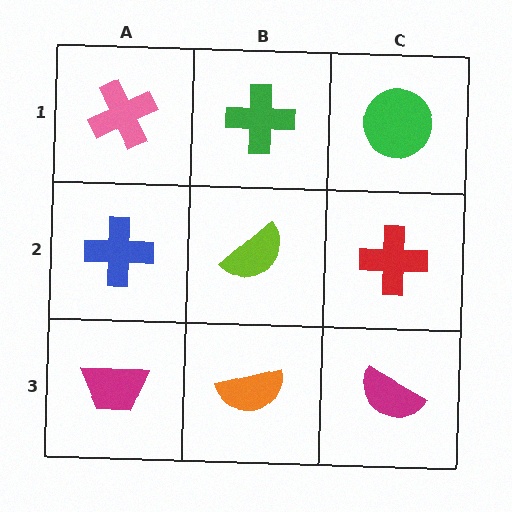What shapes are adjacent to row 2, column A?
A pink cross (row 1, column A), a magenta trapezoid (row 3, column A), a lime semicircle (row 2, column B).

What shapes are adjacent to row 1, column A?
A blue cross (row 2, column A), a green cross (row 1, column B).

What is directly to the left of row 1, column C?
A green cross.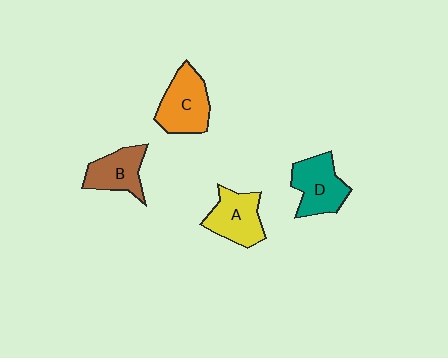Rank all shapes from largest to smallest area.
From largest to smallest: C (orange), D (teal), A (yellow), B (brown).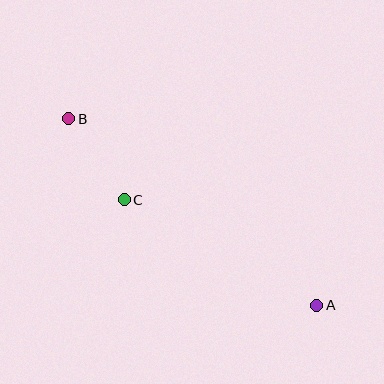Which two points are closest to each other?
Points B and C are closest to each other.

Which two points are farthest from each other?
Points A and B are farthest from each other.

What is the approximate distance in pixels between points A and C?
The distance between A and C is approximately 220 pixels.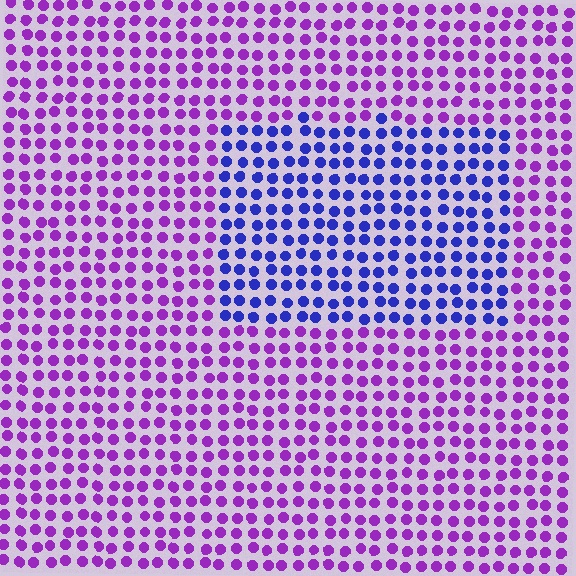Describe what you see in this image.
The image is filled with small purple elements in a uniform arrangement. A rectangle-shaped region is visible where the elements are tinted to a slightly different hue, forming a subtle color boundary.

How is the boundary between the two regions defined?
The boundary is defined purely by a slight shift in hue (about 48 degrees). Spacing, size, and orientation are identical on both sides.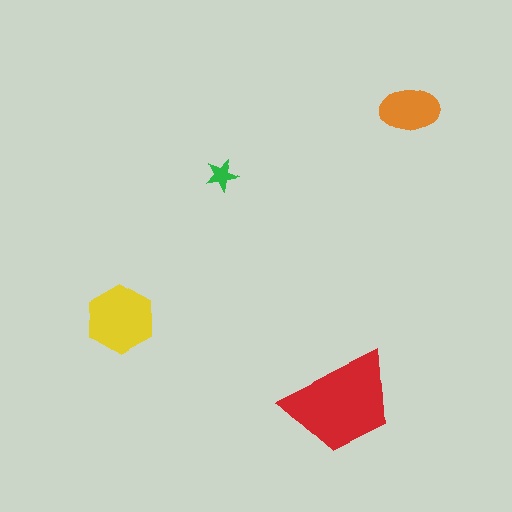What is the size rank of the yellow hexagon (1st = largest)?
2nd.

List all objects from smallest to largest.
The green star, the orange ellipse, the yellow hexagon, the red trapezoid.